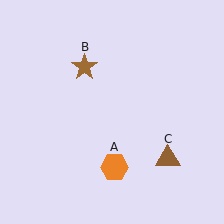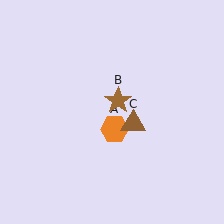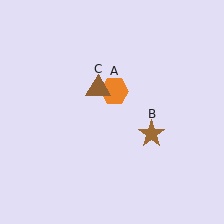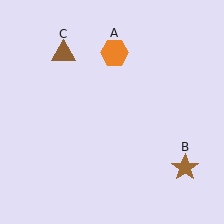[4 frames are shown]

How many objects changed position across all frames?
3 objects changed position: orange hexagon (object A), brown star (object B), brown triangle (object C).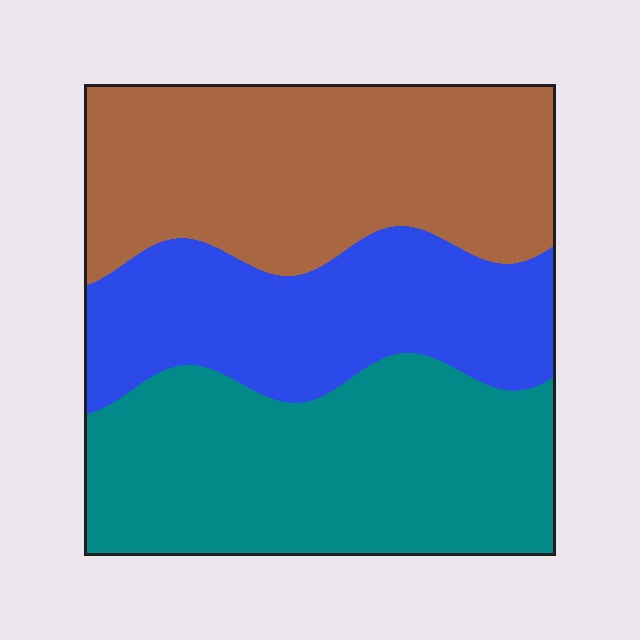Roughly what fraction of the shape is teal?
Teal covers around 35% of the shape.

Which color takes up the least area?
Blue, at roughly 25%.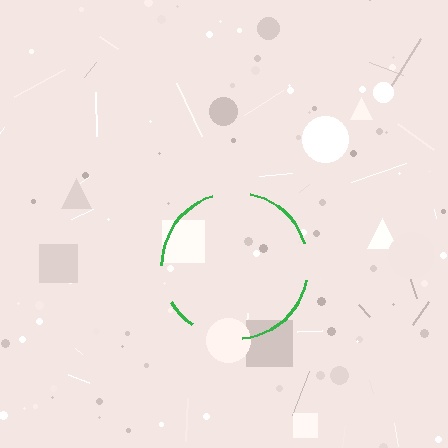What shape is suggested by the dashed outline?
The dashed outline suggests a circle.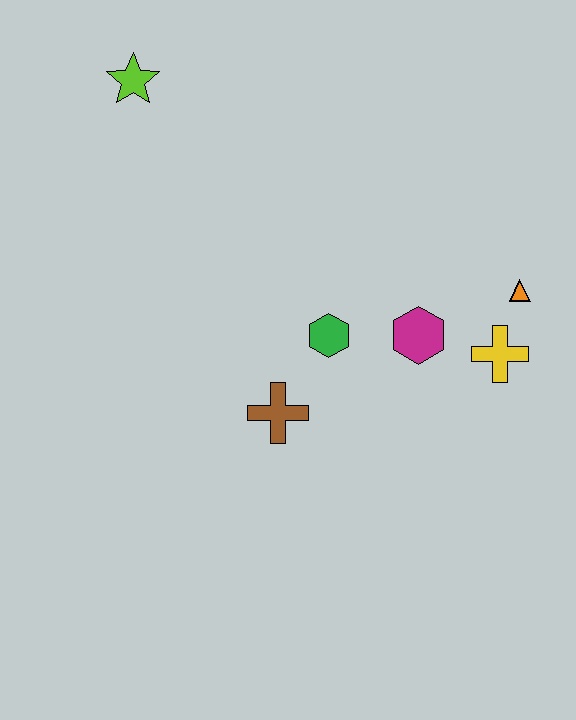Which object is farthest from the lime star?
The yellow cross is farthest from the lime star.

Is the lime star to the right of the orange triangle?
No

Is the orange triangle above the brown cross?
Yes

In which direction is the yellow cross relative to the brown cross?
The yellow cross is to the right of the brown cross.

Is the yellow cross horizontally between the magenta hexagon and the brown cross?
No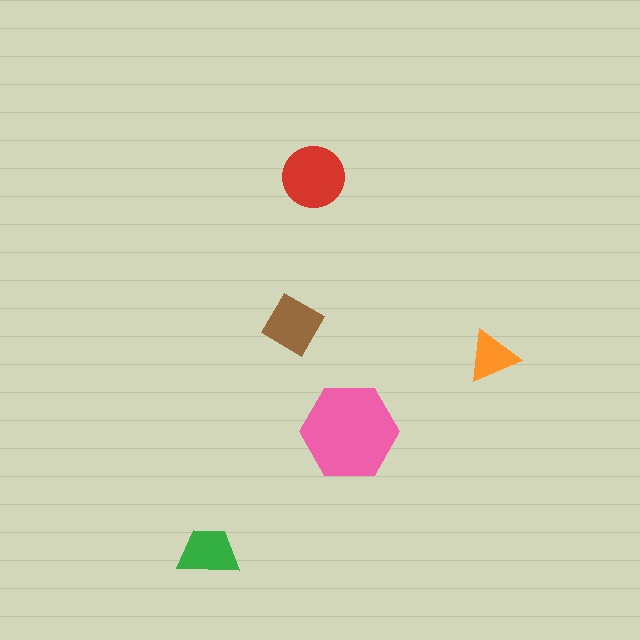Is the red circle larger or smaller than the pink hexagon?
Smaller.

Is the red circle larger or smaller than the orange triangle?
Larger.